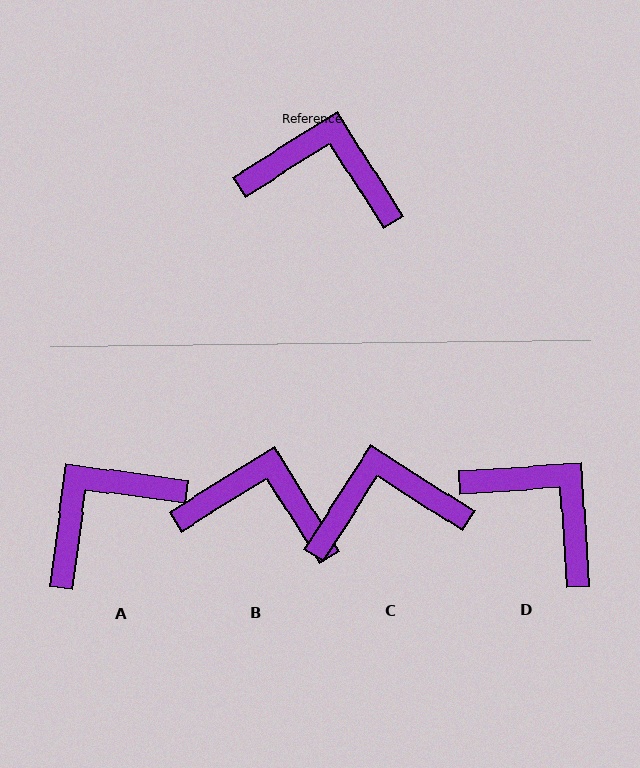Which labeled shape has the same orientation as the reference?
B.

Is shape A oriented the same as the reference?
No, it is off by about 50 degrees.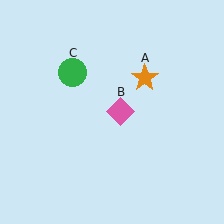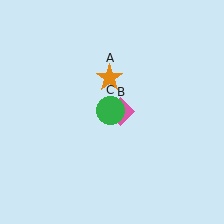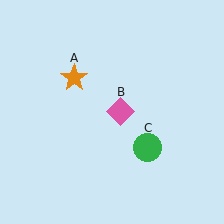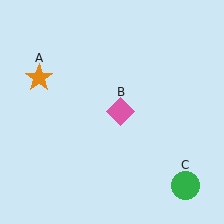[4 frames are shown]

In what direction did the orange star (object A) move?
The orange star (object A) moved left.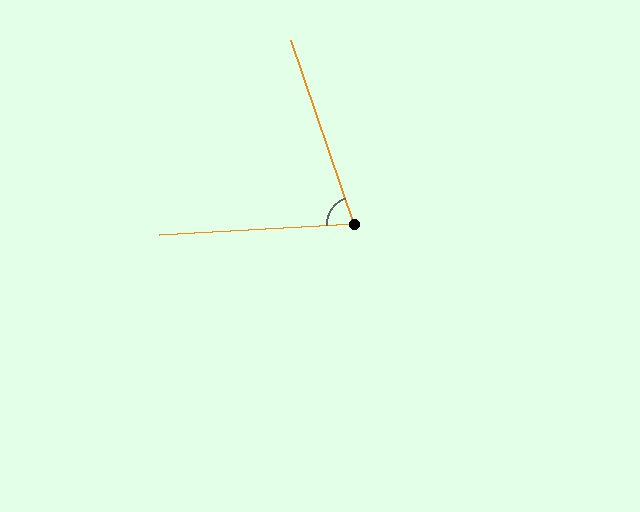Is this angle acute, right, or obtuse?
It is acute.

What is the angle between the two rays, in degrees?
Approximately 74 degrees.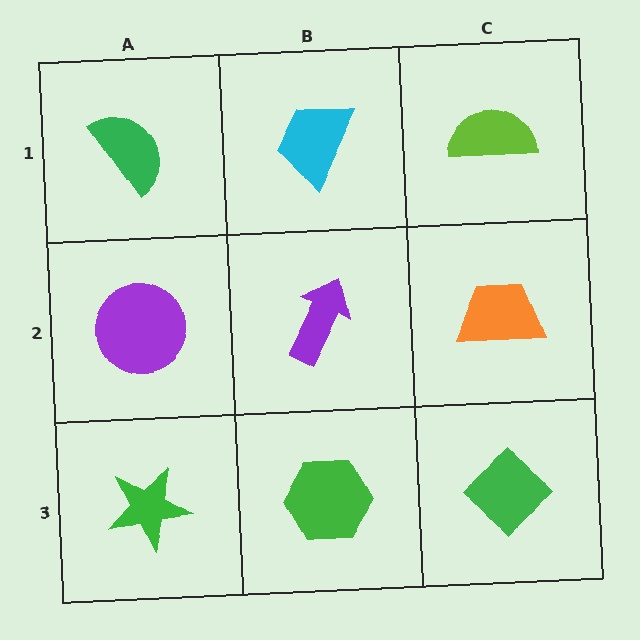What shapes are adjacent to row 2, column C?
A lime semicircle (row 1, column C), a green diamond (row 3, column C), a purple arrow (row 2, column B).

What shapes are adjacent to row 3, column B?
A purple arrow (row 2, column B), a green star (row 3, column A), a green diamond (row 3, column C).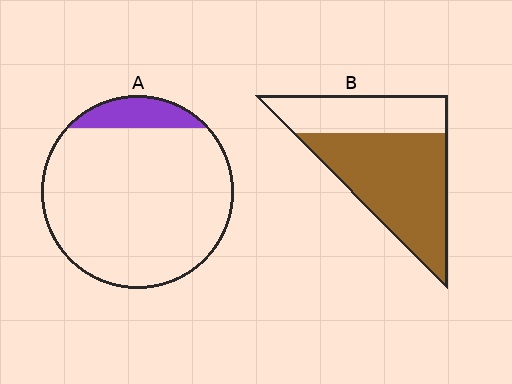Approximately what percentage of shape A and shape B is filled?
A is approximately 10% and B is approximately 65%.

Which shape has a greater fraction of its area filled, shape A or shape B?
Shape B.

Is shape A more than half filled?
No.